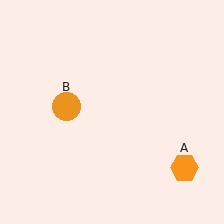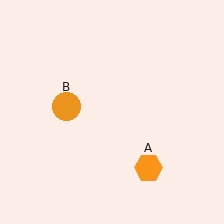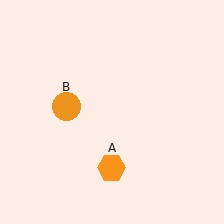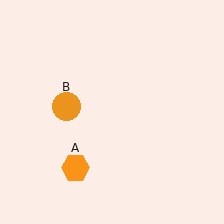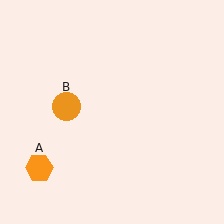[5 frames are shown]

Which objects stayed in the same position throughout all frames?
Orange circle (object B) remained stationary.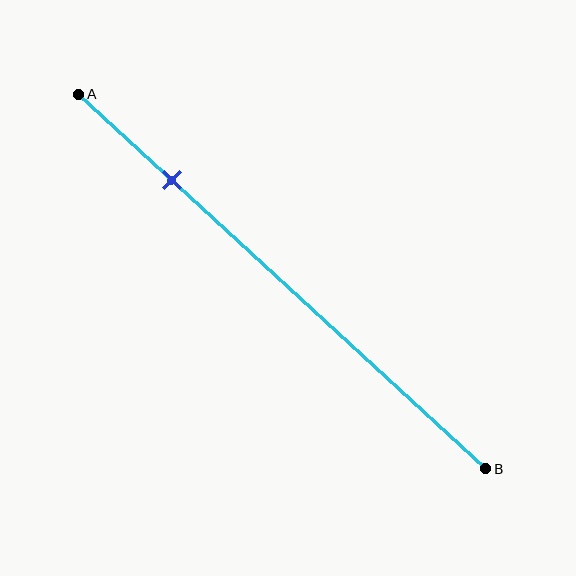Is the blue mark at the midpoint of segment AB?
No, the mark is at about 25% from A, not at the 50% midpoint.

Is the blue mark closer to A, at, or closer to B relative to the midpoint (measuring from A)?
The blue mark is closer to point A than the midpoint of segment AB.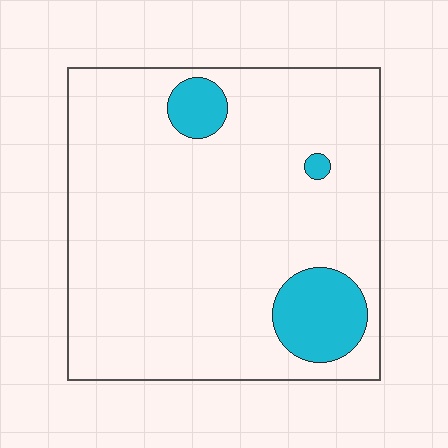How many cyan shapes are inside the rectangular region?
3.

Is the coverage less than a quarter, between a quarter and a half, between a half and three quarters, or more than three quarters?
Less than a quarter.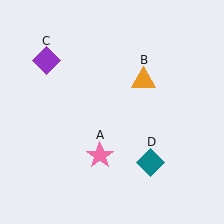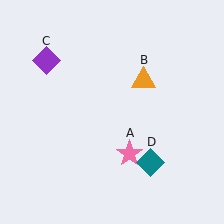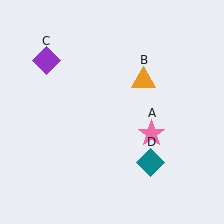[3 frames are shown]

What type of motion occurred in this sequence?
The pink star (object A) rotated counterclockwise around the center of the scene.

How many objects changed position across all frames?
1 object changed position: pink star (object A).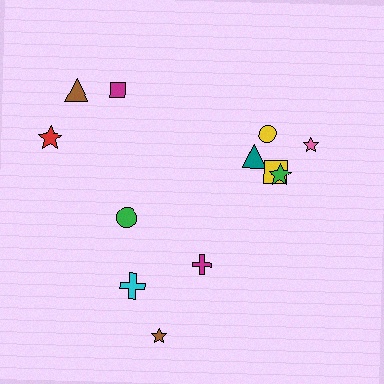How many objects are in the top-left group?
There are 3 objects.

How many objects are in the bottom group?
There are 4 objects.